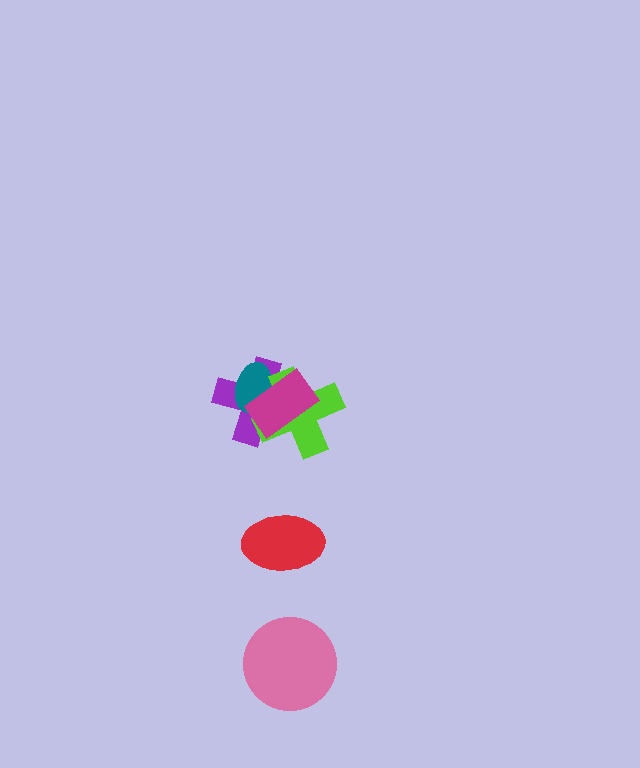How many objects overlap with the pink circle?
0 objects overlap with the pink circle.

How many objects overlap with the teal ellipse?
3 objects overlap with the teal ellipse.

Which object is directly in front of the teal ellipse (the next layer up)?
The lime cross is directly in front of the teal ellipse.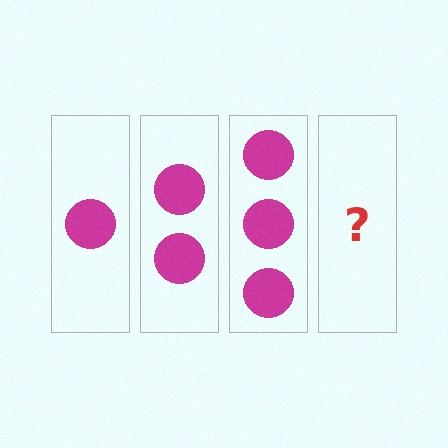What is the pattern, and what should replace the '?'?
The pattern is that each step adds one more circle. The '?' should be 4 circles.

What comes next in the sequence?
The next element should be 4 circles.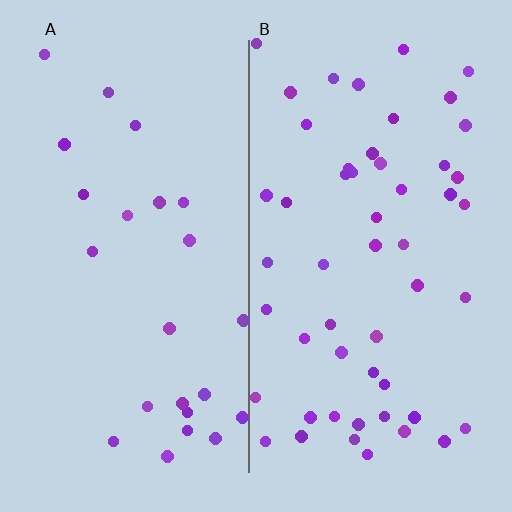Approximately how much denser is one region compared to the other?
Approximately 2.2× — region B over region A.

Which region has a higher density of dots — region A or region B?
B (the right).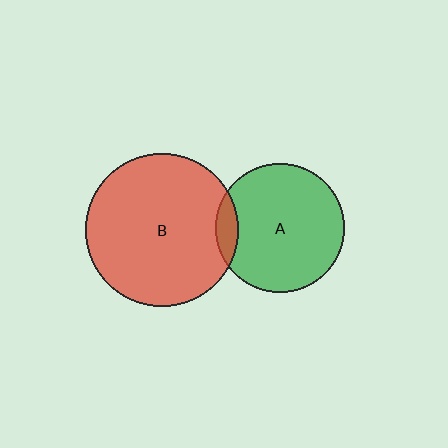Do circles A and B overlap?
Yes.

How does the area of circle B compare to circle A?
Approximately 1.4 times.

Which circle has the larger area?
Circle B (red).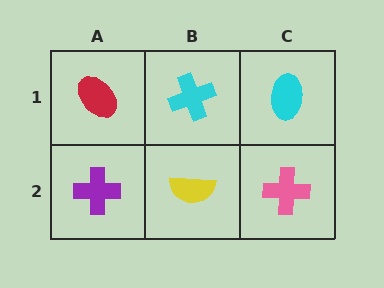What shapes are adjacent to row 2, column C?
A cyan ellipse (row 1, column C), a yellow semicircle (row 2, column B).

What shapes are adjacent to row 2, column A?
A red ellipse (row 1, column A), a yellow semicircle (row 2, column B).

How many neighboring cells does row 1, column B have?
3.